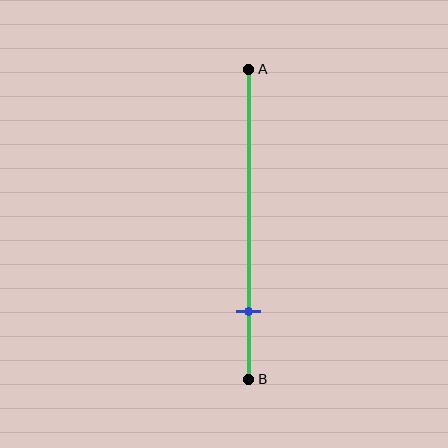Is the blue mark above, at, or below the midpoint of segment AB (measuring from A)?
The blue mark is below the midpoint of segment AB.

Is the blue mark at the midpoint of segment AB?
No, the mark is at about 80% from A, not at the 50% midpoint.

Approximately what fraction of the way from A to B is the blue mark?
The blue mark is approximately 80% of the way from A to B.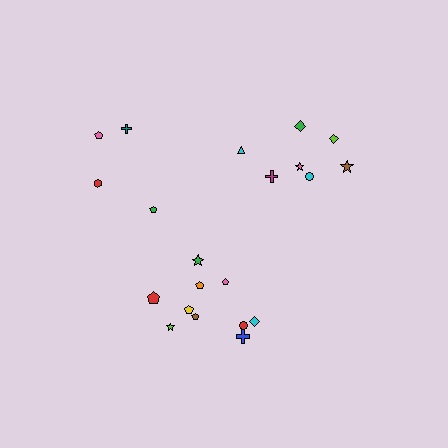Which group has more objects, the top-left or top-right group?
The top-right group.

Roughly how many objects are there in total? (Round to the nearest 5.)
Roughly 20 objects in total.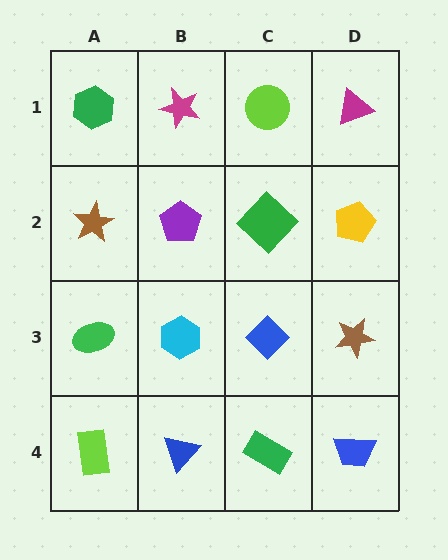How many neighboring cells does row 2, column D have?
3.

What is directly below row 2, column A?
A green ellipse.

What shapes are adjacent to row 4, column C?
A blue diamond (row 3, column C), a blue triangle (row 4, column B), a blue trapezoid (row 4, column D).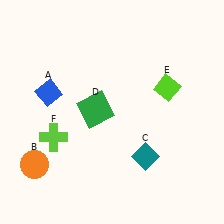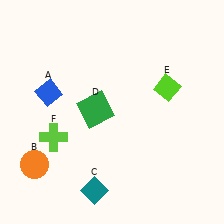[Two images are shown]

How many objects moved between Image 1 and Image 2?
1 object moved between the two images.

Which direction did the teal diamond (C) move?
The teal diamond (C) moved left.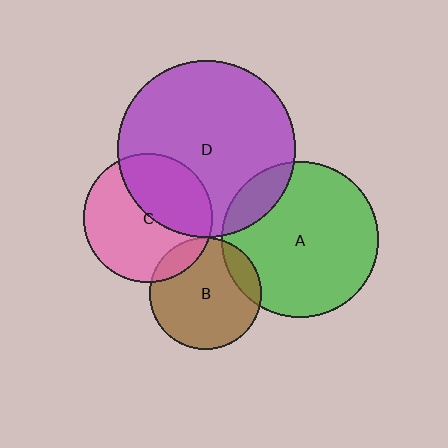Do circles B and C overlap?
Yes.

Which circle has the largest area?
Circle D (purple).